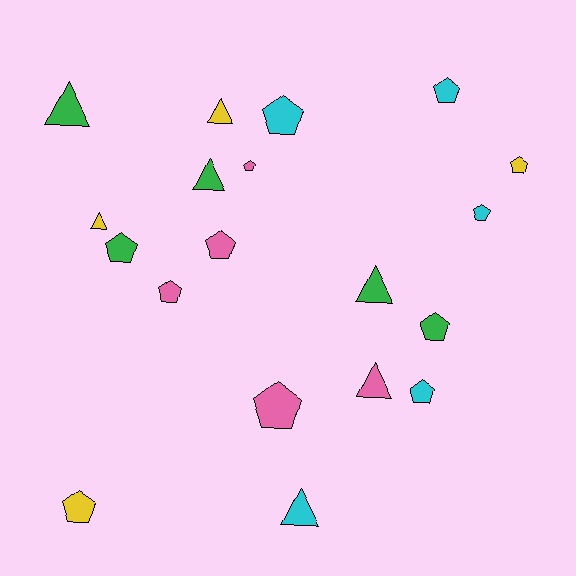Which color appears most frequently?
Green, with 5 objects.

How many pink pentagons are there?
There are 4 pink pentagons.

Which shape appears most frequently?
Pentagon, with 12 objects.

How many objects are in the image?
There are 19 objects.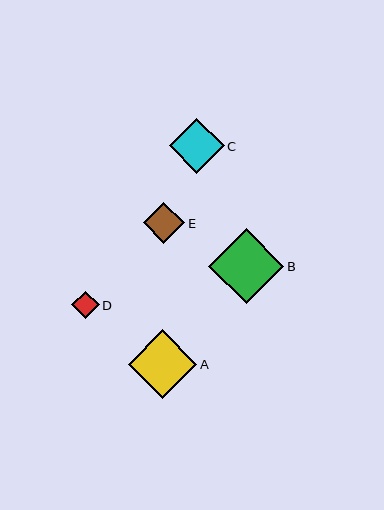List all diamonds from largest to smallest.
From largest to smallest: B, A, C, E, D.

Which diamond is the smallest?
Diamond D is the smallest with a size of approximately 28 pixels.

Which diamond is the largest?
Diamond B is the largest with a size of approximately 75 pixels.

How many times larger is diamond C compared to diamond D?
Diamond C is approximately 2.0 times the size of diamond D.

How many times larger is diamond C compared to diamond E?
Diamond C is approximately 1.3 times the size of diamond E.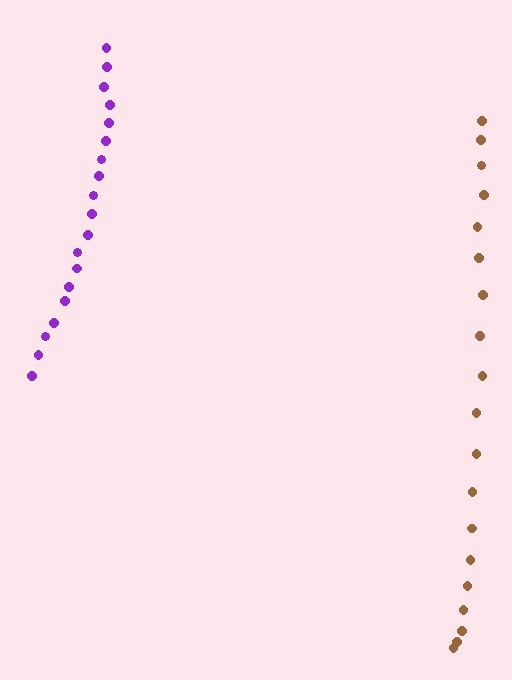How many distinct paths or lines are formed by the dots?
There are 2 distinct paths.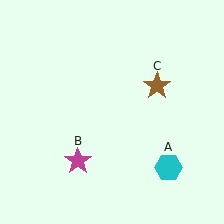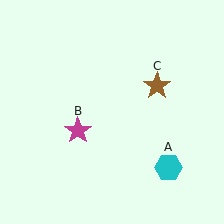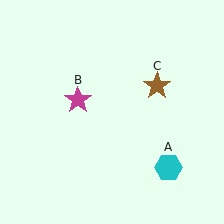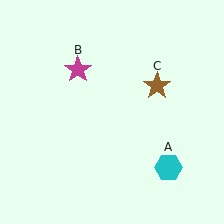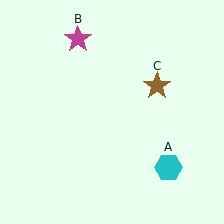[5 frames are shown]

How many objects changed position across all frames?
1 object changed position: magenta star (object B).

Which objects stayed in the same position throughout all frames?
Cyan hexagon (object A) and brown star (object C) remained stationary.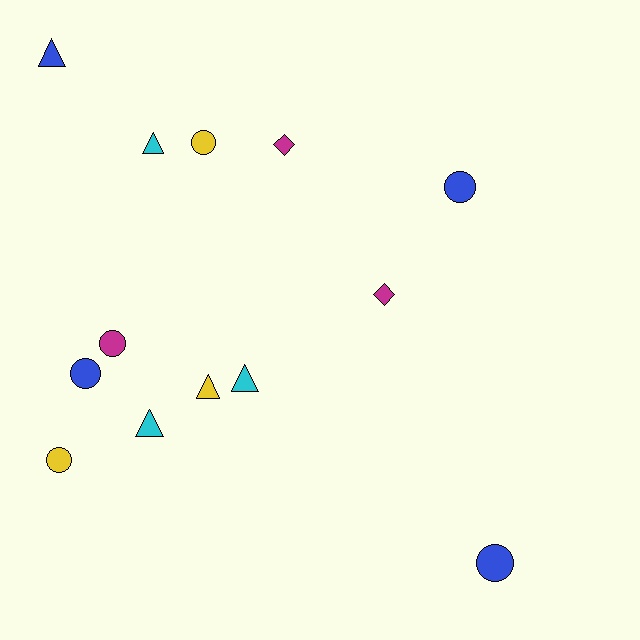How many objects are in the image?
There are 13 objects.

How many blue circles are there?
There are 3 blue circles.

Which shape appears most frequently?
Circle, with 6 objects.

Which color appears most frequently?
Blue, with 4 objects.